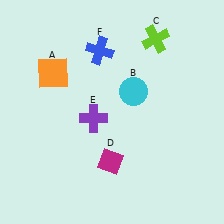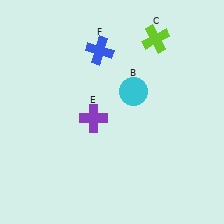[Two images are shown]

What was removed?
The orange square (A), the magenta diamond (D) were removed in Image 2.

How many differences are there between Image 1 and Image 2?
There are 2 differences between the two images.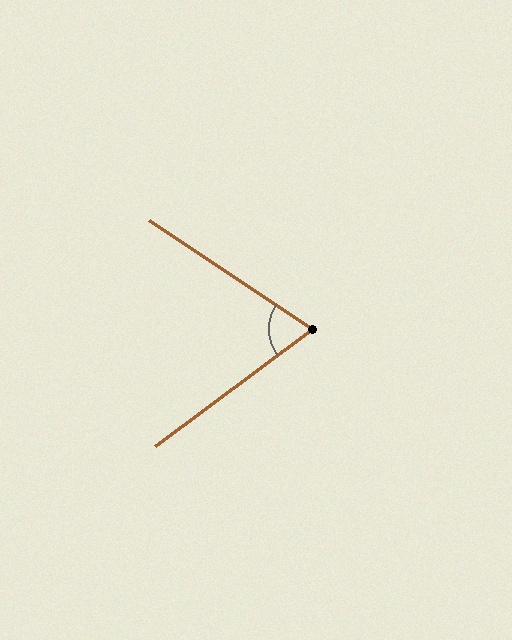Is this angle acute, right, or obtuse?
It is acute.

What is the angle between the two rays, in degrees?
Approximately 70 degrees.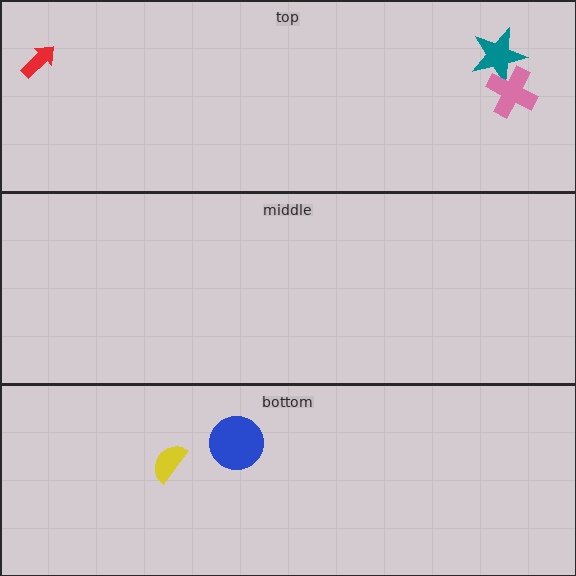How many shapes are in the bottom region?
2.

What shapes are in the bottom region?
The blue circle, the yellow semicircle.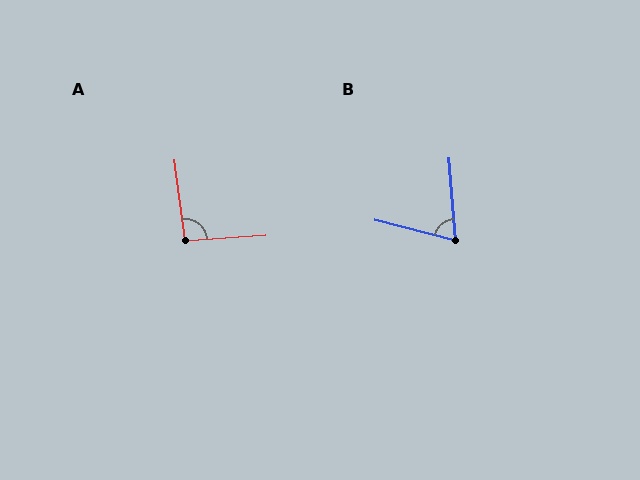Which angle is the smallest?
B, at approximately 71 degrees.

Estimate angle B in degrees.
Approximately 71 degrees.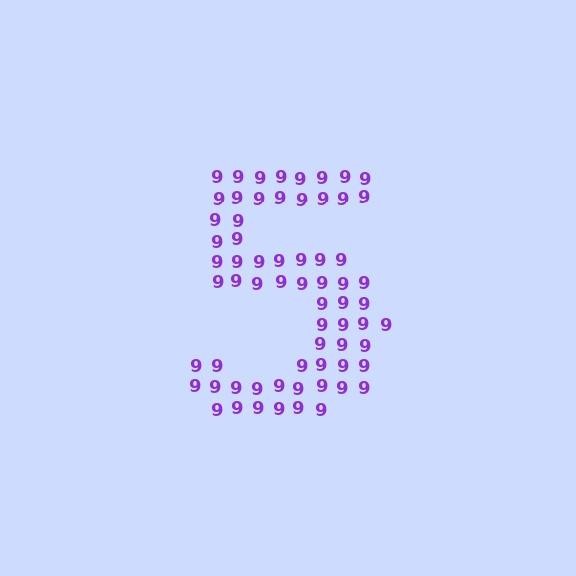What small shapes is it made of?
It is made of small digit 9's.